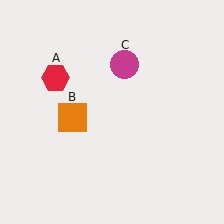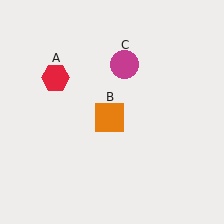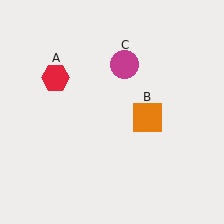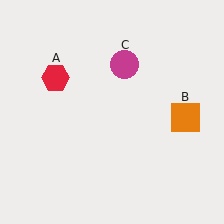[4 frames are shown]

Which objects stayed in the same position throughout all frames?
Red hexagon (object A) and magenta circle (object C) remained stationary.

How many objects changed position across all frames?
1 object changed position: orange square (object B).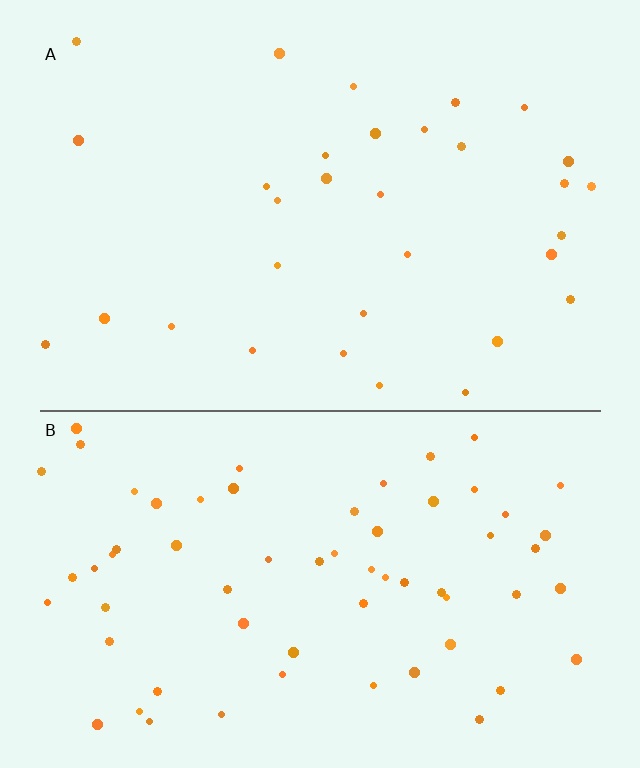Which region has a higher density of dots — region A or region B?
B (the bottom).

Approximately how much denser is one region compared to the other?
Approximately 2.0× — region B over region A.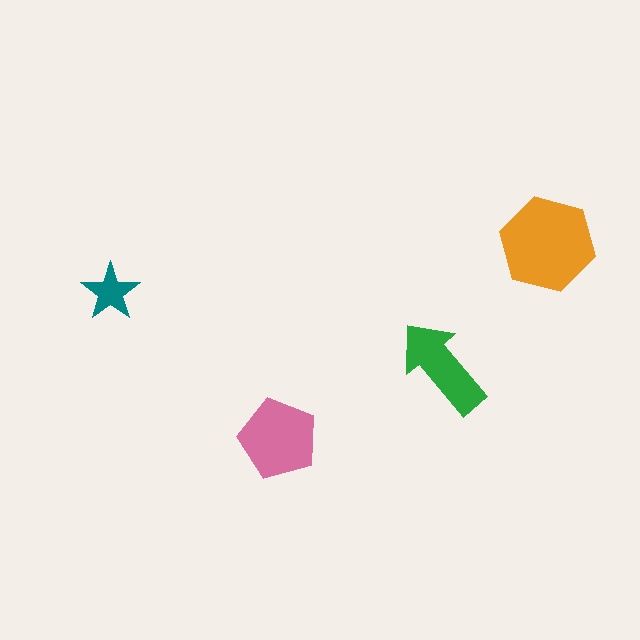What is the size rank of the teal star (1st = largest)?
4th.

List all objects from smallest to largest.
The teal star, the green arrow, the pink pentagon, the orange hexagon.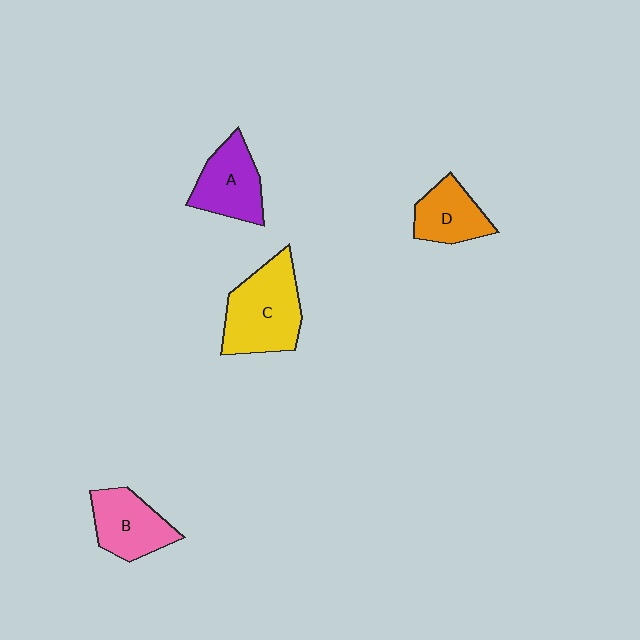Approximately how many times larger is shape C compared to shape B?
Approximately 1.4 times.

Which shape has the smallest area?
Shape D (orange).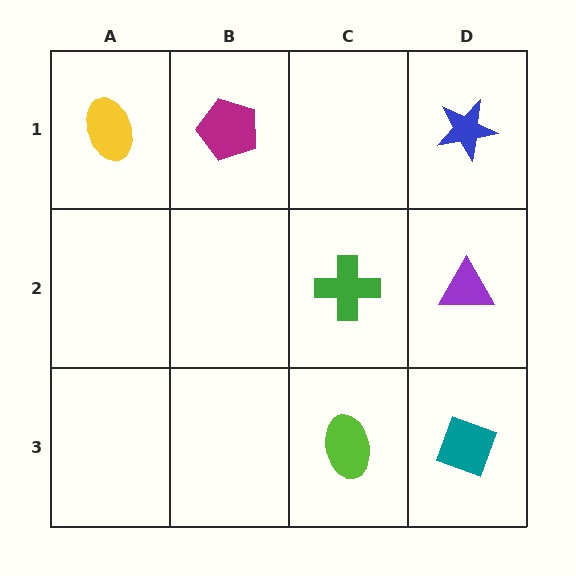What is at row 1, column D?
A blue star.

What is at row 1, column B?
A magenta pentagon.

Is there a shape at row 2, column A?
No, that cell is empty.